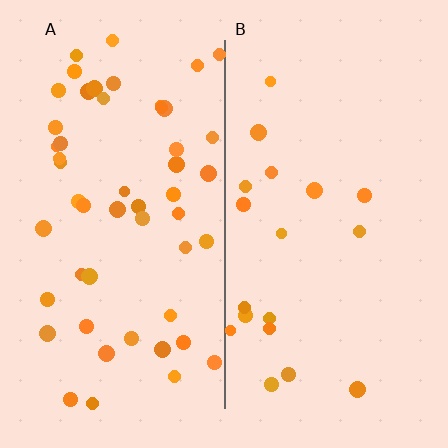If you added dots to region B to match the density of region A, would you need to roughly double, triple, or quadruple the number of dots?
Approximately triple.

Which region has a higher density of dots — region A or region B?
A (the left).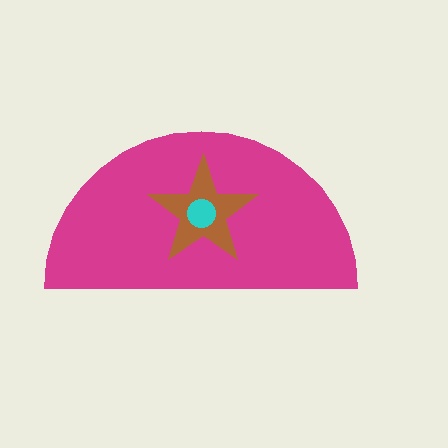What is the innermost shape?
The cyan circle.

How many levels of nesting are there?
3.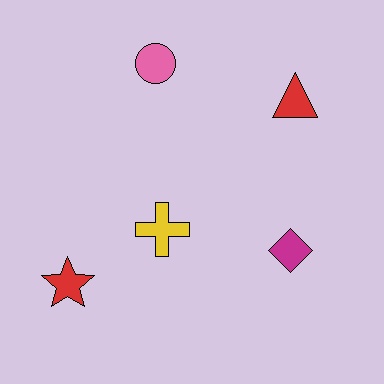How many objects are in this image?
There are 5 objects.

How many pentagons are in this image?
There are no pentagons.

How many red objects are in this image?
There are 2 red objects.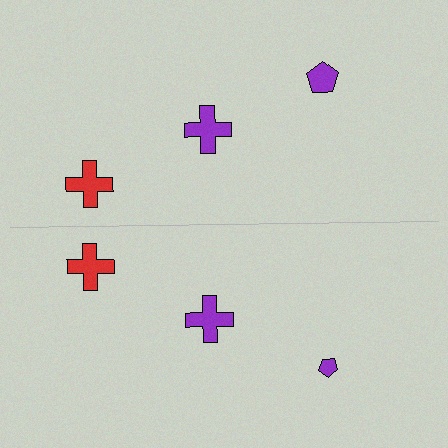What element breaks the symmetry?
The purple pentagon on the bottom side has a different size than its mirror counterpart.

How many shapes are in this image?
There are 6 shapes in this image.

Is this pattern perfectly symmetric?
No, the pattern is not perfectly symmetric. The purple pentagon on the bottom side has a different size than its mirror counterpart.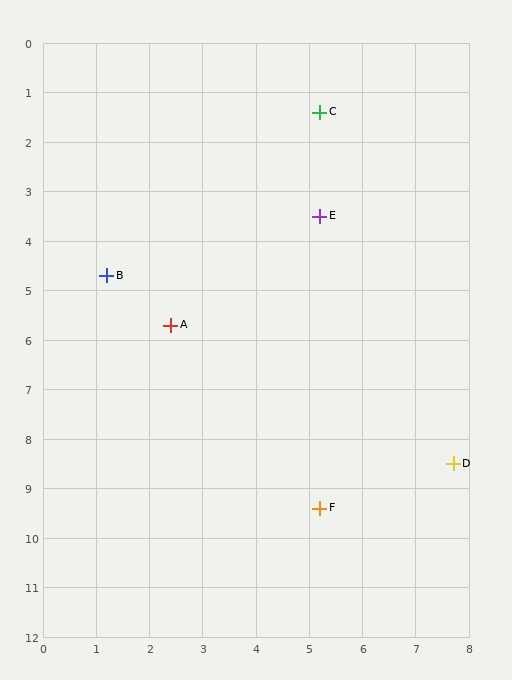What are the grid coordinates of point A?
Point A is at approximately (2.4, 5.7).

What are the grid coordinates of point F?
Point F is at approximately (5.2, 9.4).